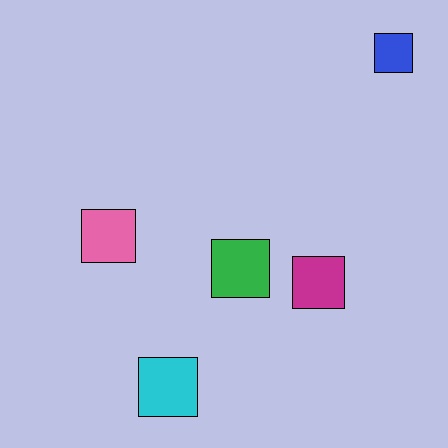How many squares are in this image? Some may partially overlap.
There are 5 squares.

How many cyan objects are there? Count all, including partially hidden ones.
There is 1 cyan object.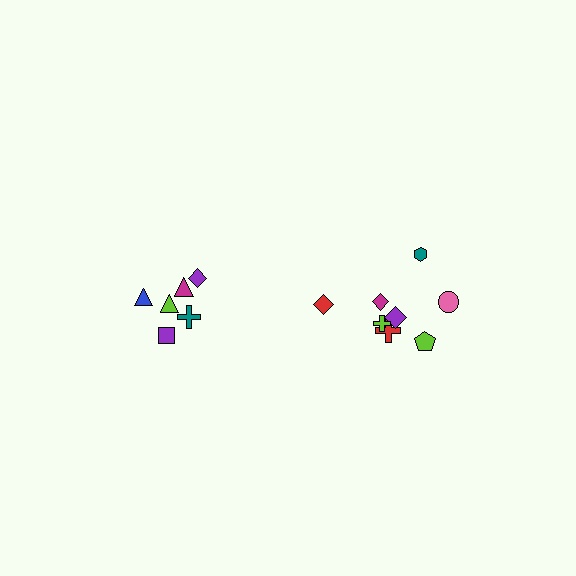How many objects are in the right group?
There are 8 objects.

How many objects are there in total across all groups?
There are 14 objects.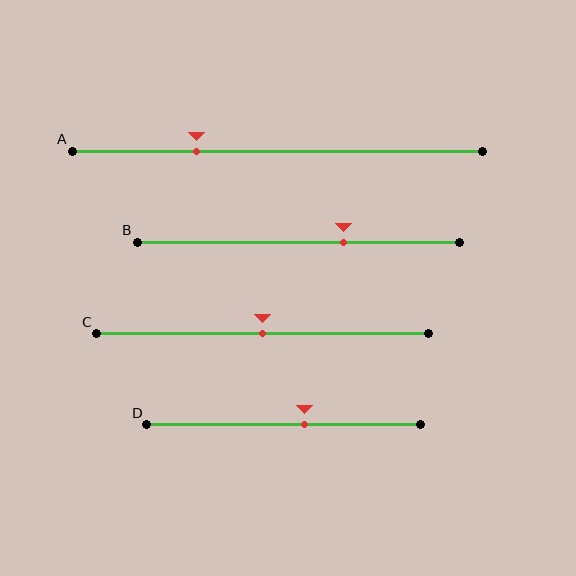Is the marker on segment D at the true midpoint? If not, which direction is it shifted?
No, the marker on segment D is shifted to the right by about 8% of the segment length.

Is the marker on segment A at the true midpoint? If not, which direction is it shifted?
No, the marker on segment A is shifted to the left by about 20% of the segment length.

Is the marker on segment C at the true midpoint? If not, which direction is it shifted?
Yes, the marker on segment C is at the true midpoint.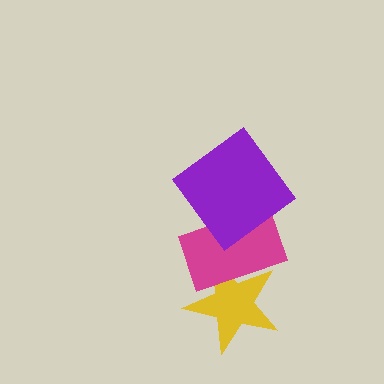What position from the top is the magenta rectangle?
The magenta rectangle is 2nd from the top.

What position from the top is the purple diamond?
The purple diamond is 1st from the top.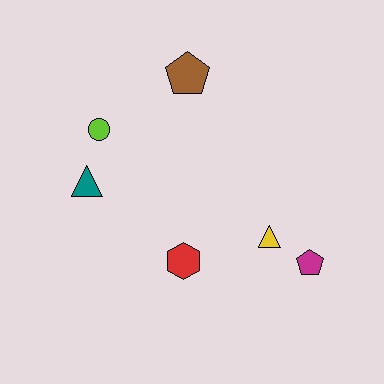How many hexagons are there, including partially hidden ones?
There is 1 hexagon.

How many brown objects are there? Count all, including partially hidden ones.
There is 1 brown object.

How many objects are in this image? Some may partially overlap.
There are 6 objects.